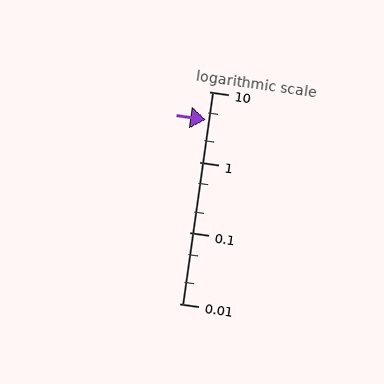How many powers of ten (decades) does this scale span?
The scale spans 3 decades, from 0.01 to 10.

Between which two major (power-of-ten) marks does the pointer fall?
The pointer is between 1 and 10.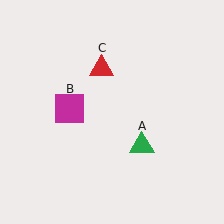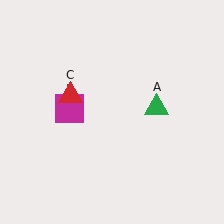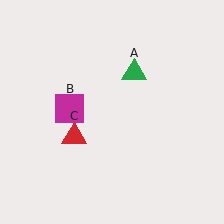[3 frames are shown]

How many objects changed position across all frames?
2 objects changed position: green triangle (object A), red triangle (object C).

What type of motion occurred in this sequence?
The green triangle (object A), red triangle (object C) rotated counterclockwise around the center of the scene.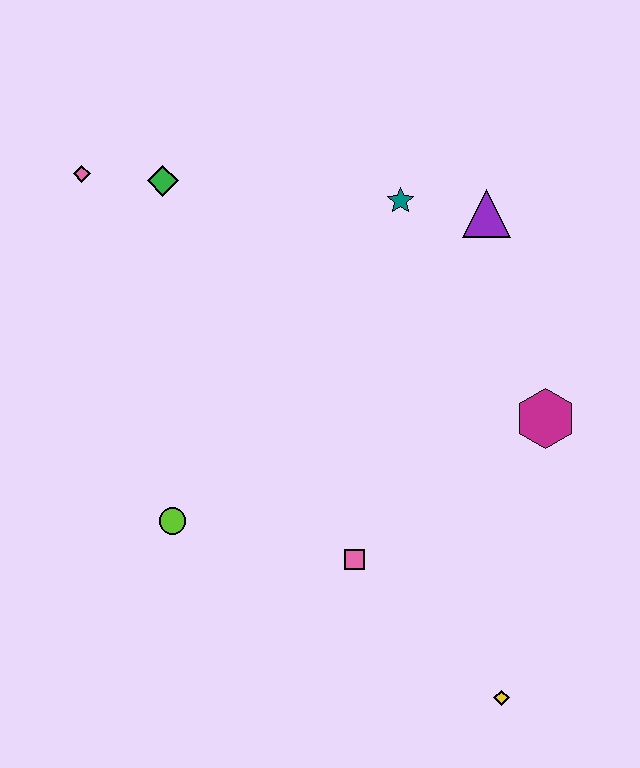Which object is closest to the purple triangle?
The teal star is closest to the purple triangle.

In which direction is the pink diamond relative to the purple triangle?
The pink diamond is to the left of the purple triangle.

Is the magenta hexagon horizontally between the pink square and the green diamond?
No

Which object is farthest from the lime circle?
The purple triangle is farthest from the lime circle.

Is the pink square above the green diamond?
No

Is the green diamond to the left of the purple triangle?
Yes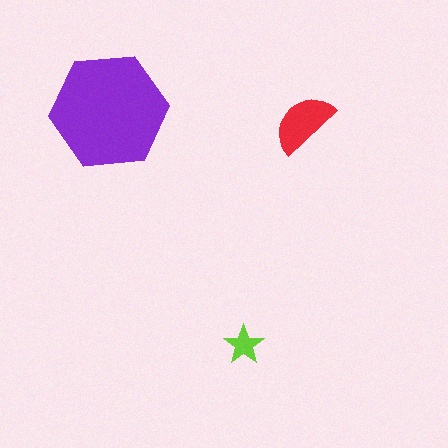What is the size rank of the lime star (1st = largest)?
3rd.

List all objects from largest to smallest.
The purple hexagon, the red semicircle, the lime star.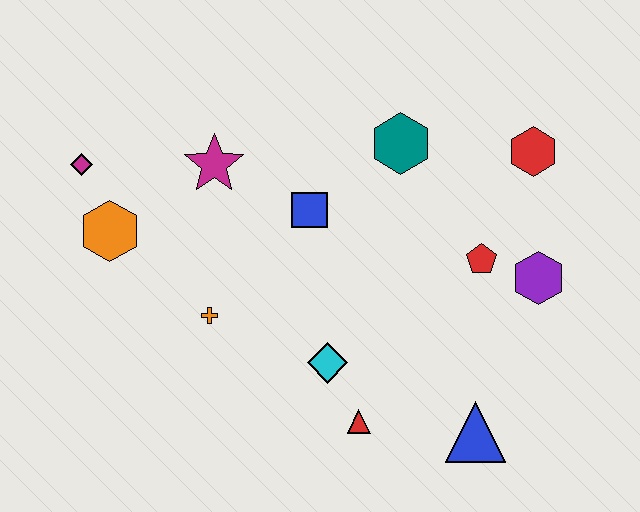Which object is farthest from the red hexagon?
The magenta diamond is farthest from the red hexagon.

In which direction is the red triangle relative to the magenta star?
The red triangle is below the magenta star.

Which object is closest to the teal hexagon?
The blue square is closest to the teal hexagon.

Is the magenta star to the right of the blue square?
No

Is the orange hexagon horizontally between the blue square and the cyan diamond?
No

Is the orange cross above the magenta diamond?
No